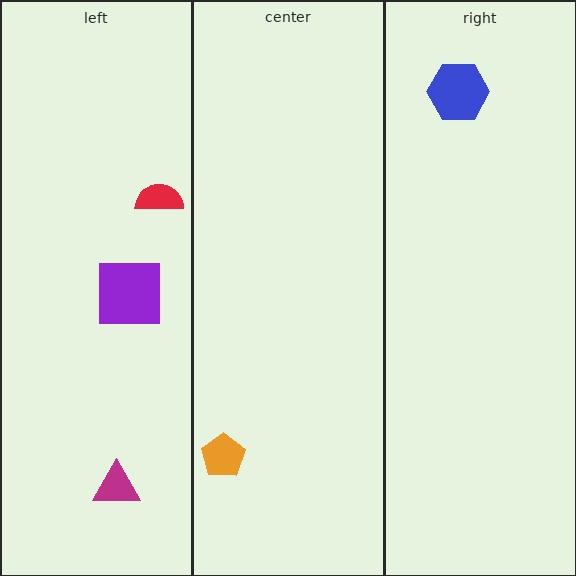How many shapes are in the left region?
3.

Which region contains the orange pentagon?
The center region.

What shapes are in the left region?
The magenta triangle, the red semicircle, the purple square.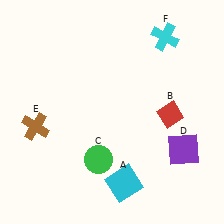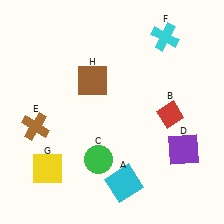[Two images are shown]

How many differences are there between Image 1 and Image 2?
There are 2 differences between the two images.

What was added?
A yellow square (G), a brown square (H) were added in Image 2.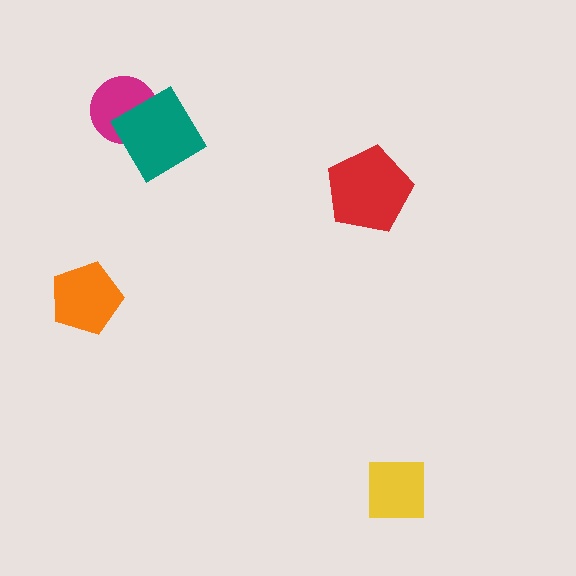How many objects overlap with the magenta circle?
1 object overlaps with the magenta circle.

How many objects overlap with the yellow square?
0 objects overlap with the yellow square.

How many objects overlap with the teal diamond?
1 object overlaps with the teal diamond.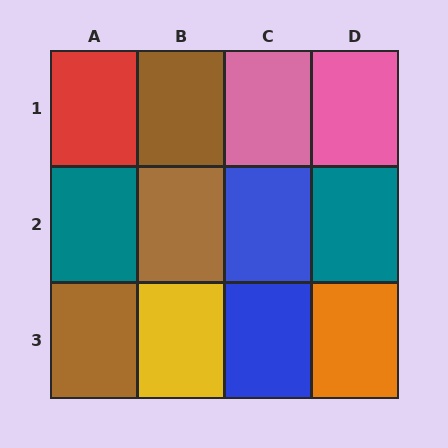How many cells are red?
1 cell is red.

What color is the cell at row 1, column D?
Pink.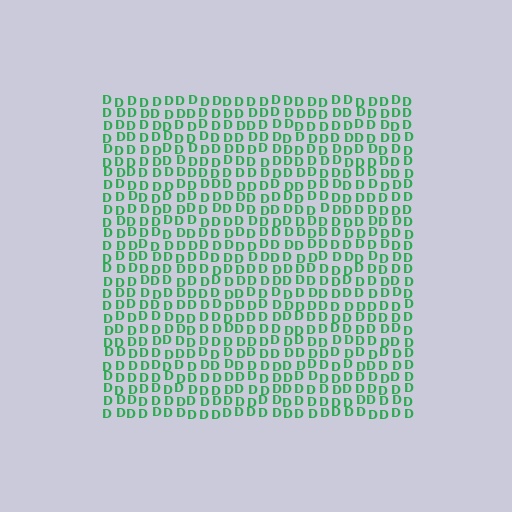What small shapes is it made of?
It is made of small letter D's.